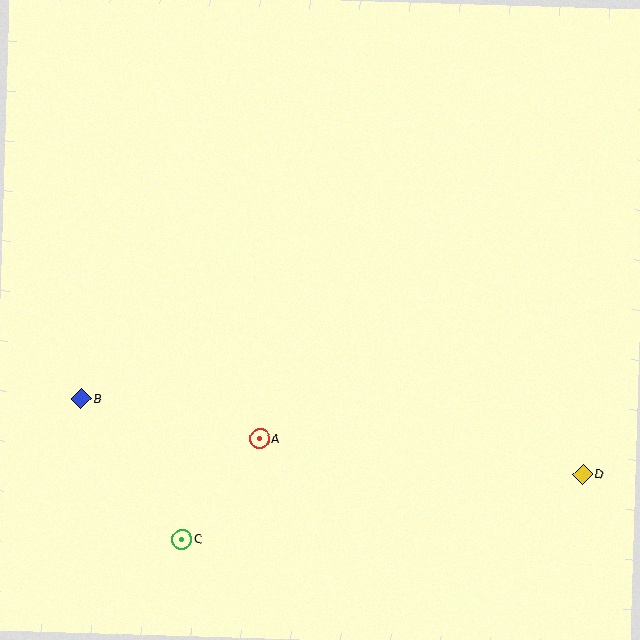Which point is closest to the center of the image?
Point A at (260, 439) is closest to the center.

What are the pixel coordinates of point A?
Point A is at (260, 439).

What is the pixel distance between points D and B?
The distance between D and B is 507 pixels.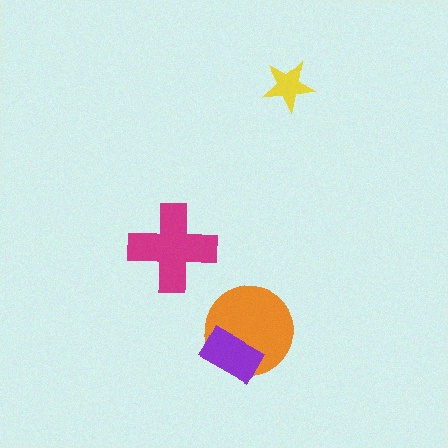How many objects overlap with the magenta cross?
0 objects overlap with the magenta cross.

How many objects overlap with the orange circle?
1 object overlaps with the orange circle.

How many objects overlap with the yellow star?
0 objects overlap with the yellow star.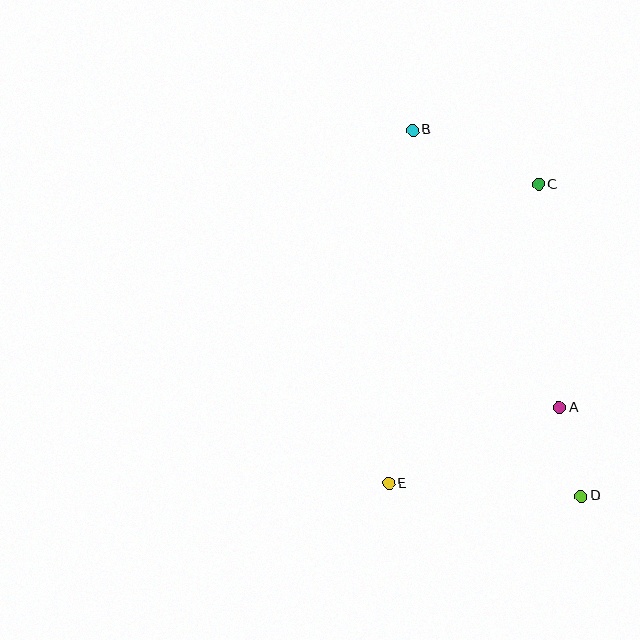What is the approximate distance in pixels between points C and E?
The distance between C and E is approximately 335 pixels.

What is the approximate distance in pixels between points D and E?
The distance between D and E is approximately 193 pixels.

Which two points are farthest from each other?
Points B and D are farthest from each other.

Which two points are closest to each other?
Points A and D are closest to each other.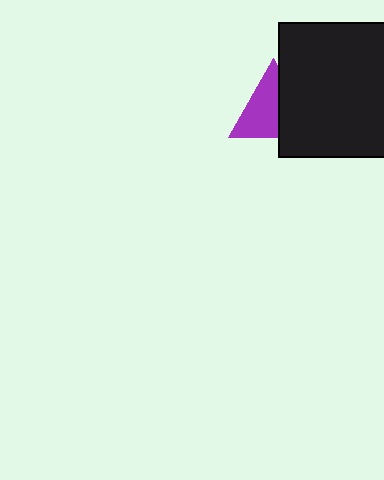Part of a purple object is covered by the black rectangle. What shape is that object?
It is a triangle.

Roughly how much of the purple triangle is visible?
About half of it is visible (roughly 58%).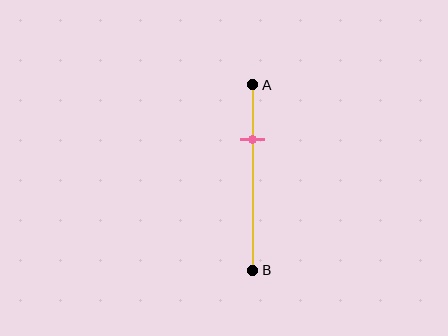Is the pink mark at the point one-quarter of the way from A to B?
No, the mark is at about 30% from A, not at the 25% one-quarter point.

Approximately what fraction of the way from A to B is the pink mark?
The pink mark is approximately 30% of the way from A to B.